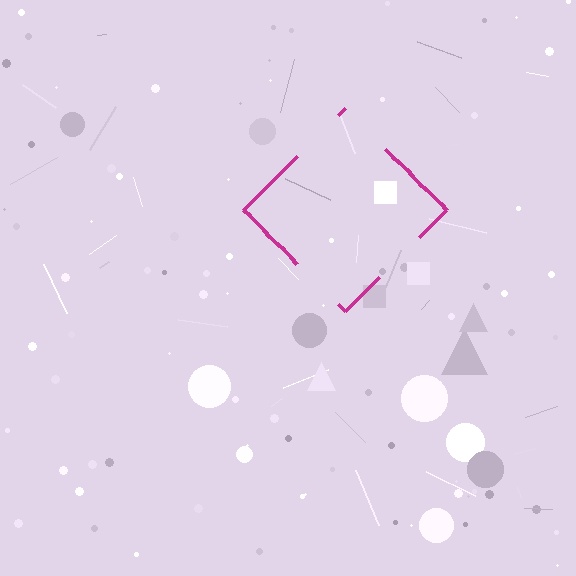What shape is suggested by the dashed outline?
The dashed outline suggests a diamond.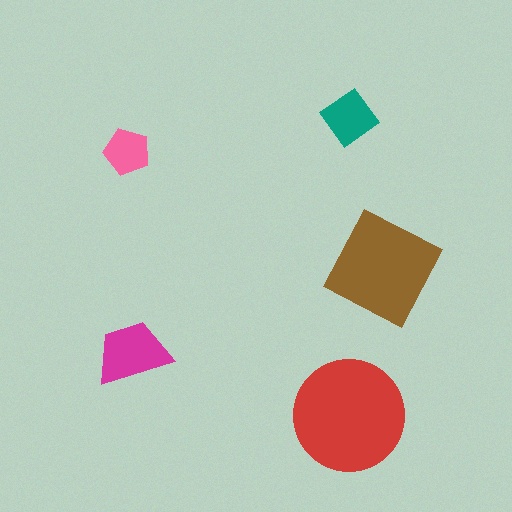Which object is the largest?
The red circle.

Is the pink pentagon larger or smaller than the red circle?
Smaller.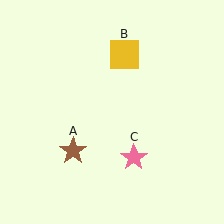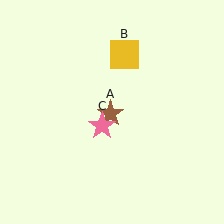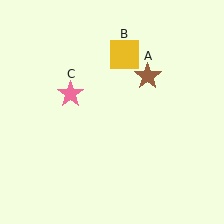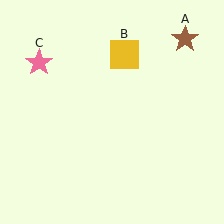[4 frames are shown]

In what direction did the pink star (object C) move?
The pink star (object C) moved up and to the left.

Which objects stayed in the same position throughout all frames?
Yellow square (object B) remained stationary.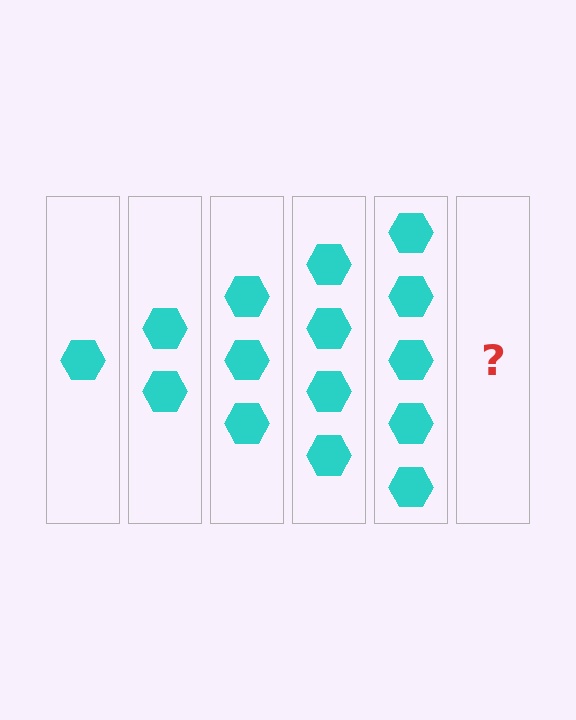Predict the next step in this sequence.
The next step is 6 hexagons.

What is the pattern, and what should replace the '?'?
The pattern is that each step adds one more hexagon. The '?' should be 6 hexagons.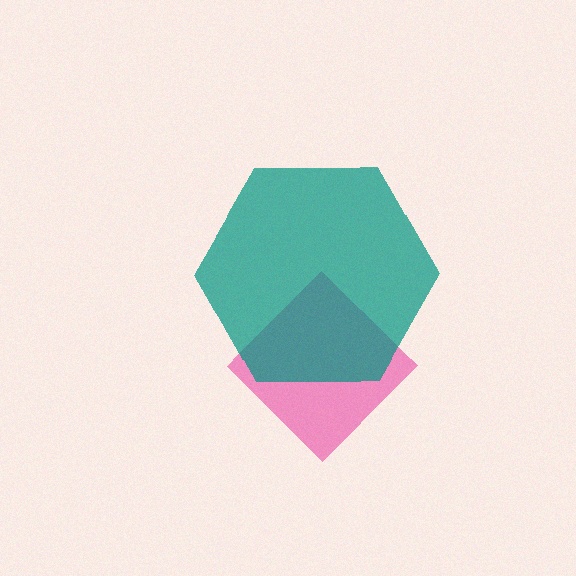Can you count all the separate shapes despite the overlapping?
Yes, there are 2 separate shapes.